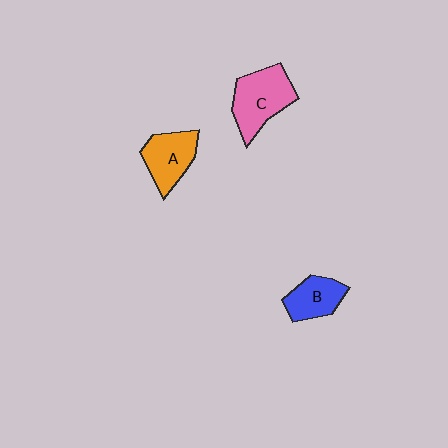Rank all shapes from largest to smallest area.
From largest to smallest: C (pink), A (orange), B (blue).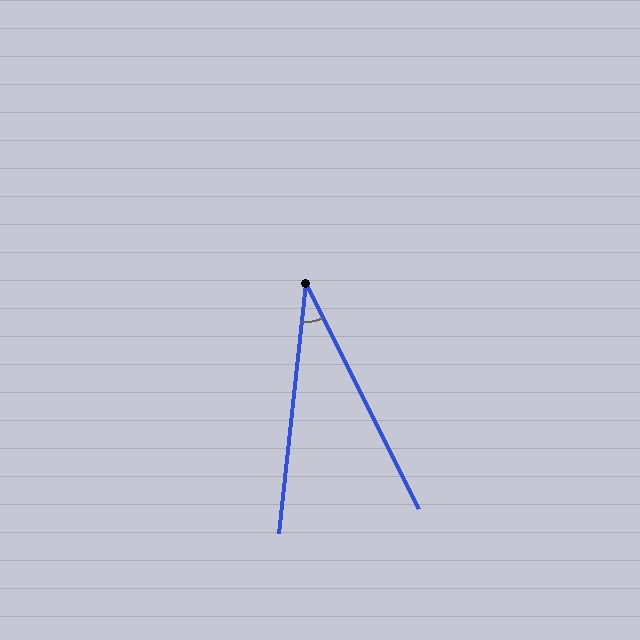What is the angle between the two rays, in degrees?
Approximately 33 degrees.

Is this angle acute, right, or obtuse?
It is acute.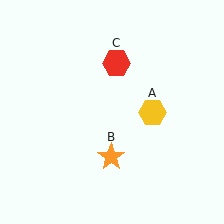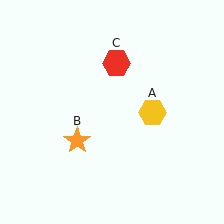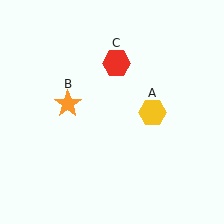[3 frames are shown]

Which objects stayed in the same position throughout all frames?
Yellow hexagon (object A) and red hexagon (object C) remained stationary.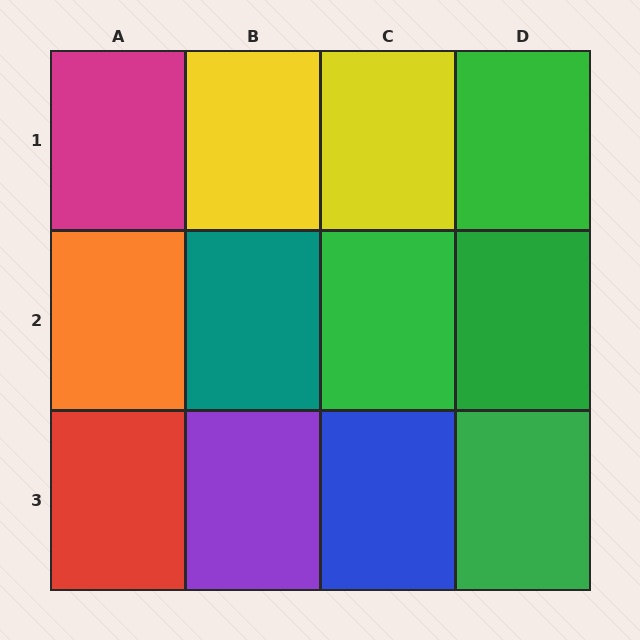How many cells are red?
1 cell is red.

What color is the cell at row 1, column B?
Yellow.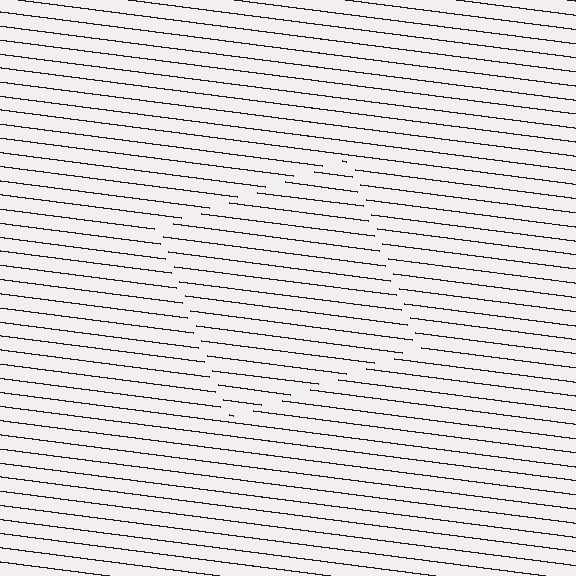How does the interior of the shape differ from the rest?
The interior of the shape contains the same grating, shifted by half a period — the contour is defined by the phase discontinuity where line-ends from the inner and outer gratings abut.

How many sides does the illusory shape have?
4 sides — the line-ends trace a square.